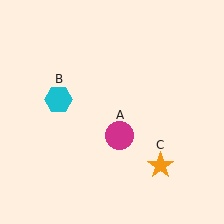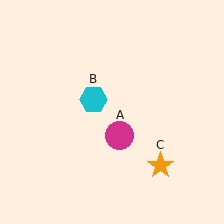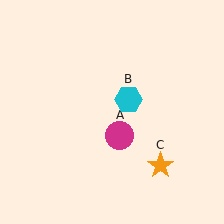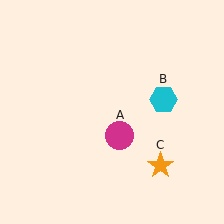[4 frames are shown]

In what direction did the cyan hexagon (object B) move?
The cyan hexagon (object B) moved right.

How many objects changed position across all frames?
1 object changed position: cyan hexagon (object B).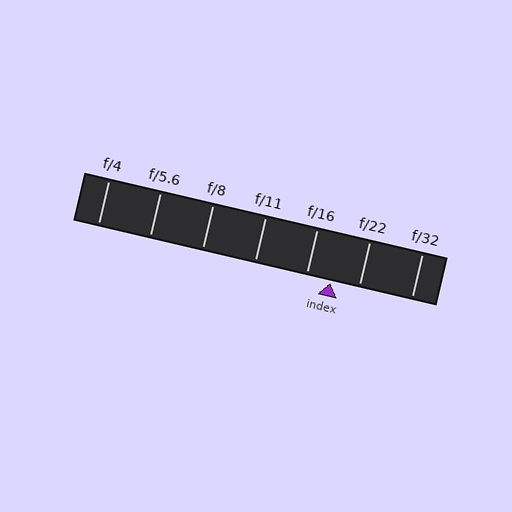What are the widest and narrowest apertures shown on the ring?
The widest aperture shown is f/4 and the narrowest is f/32.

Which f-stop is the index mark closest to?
The index mark is closest to f/16.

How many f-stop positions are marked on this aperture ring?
There are 7 f-stop positions marked.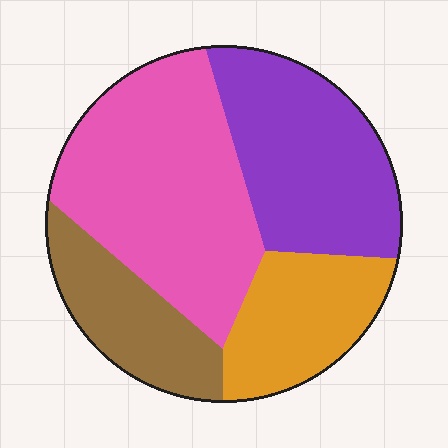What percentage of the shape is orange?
Orange covers 18% of the shape.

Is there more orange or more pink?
Pink.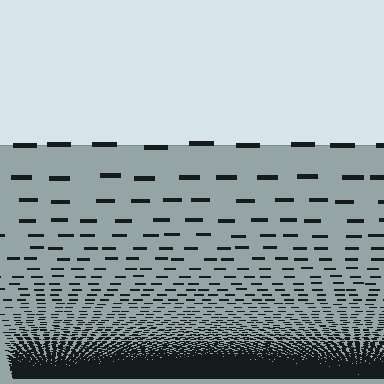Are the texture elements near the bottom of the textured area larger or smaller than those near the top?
Smaller. The gradient is inverted — elements near the bottom are smaller and denser.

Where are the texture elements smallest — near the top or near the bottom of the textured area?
Near the bottom.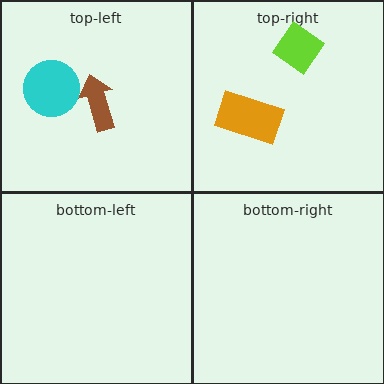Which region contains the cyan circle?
The top-left region.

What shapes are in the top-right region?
The lime diamond, the orange rectangle.